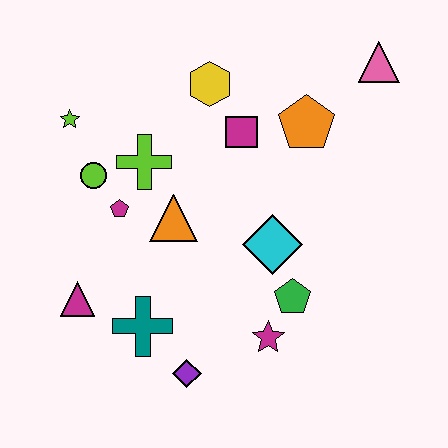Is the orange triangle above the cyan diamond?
Yes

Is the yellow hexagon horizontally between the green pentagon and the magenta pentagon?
Yes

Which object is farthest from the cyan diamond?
The lime star is farthest from the cyan diamond.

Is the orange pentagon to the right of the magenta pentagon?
Yes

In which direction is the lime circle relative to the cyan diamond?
The lime circle is to the left of the cyan diamond.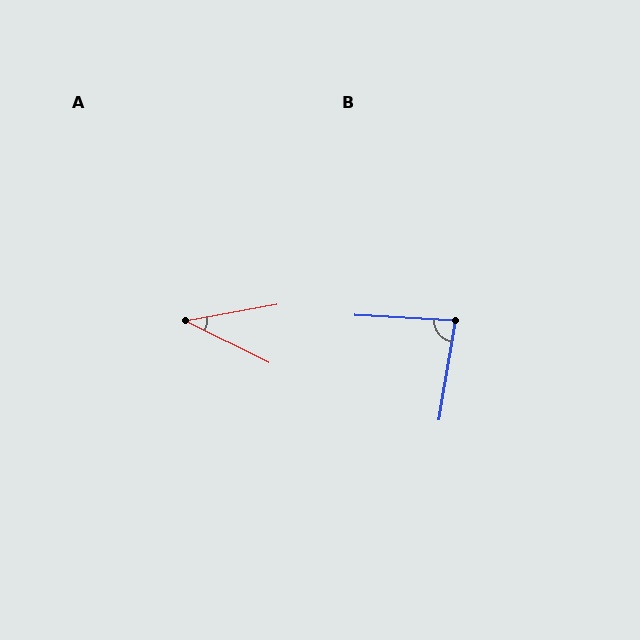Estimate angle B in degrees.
Approximately 84 degrees.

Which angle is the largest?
B, at approximately 84 degrees.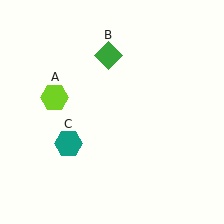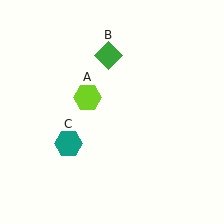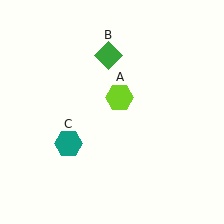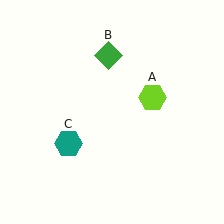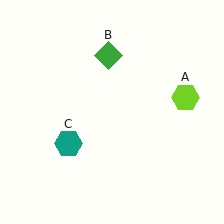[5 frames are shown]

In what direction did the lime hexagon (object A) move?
The lime hexagon (object A) moved right.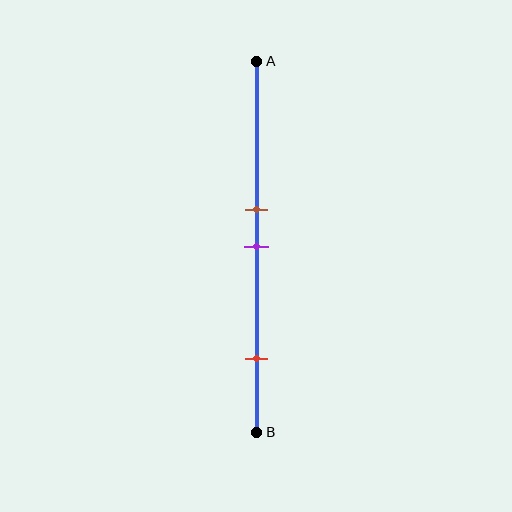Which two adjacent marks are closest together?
The brown and purple marks are the closest adjacent pair.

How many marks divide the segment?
There are 3 marks dividing the segment.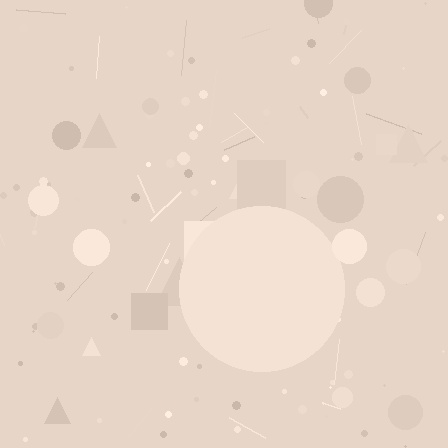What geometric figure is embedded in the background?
A circle is embedded in the background.